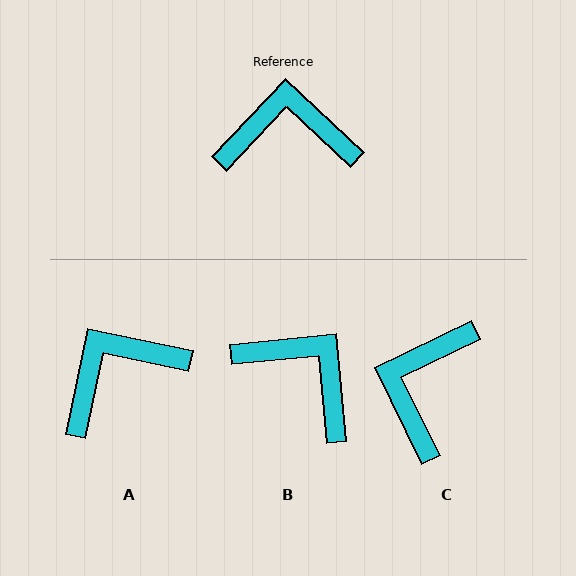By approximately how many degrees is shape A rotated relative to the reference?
Approximately 32 degrees counter-clockwise.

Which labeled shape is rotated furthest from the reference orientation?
C, about 69 degrees away.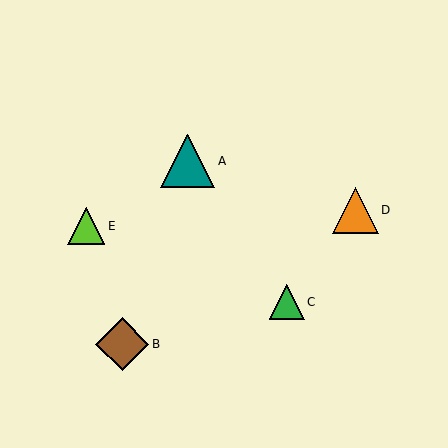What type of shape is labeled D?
Shape D is an orange triangle.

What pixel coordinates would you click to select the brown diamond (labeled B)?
Click at (122, 344) to select the brown diamond B.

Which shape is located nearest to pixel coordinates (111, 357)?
The brown diamond (labeled B) at (122, 344) is nearest to that location.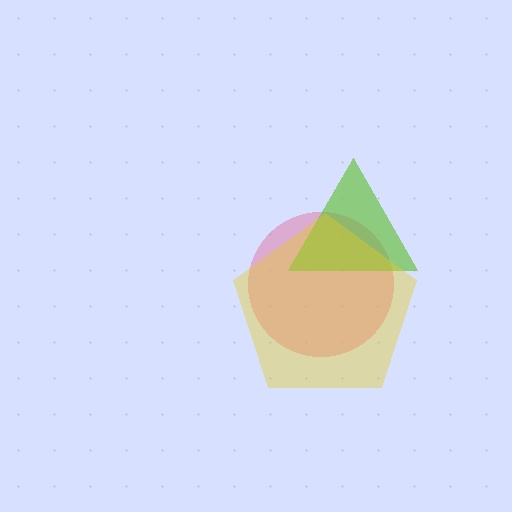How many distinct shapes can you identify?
There are 3 distinct shapes: a pink circle, a lime triangle, a yellow pentagon.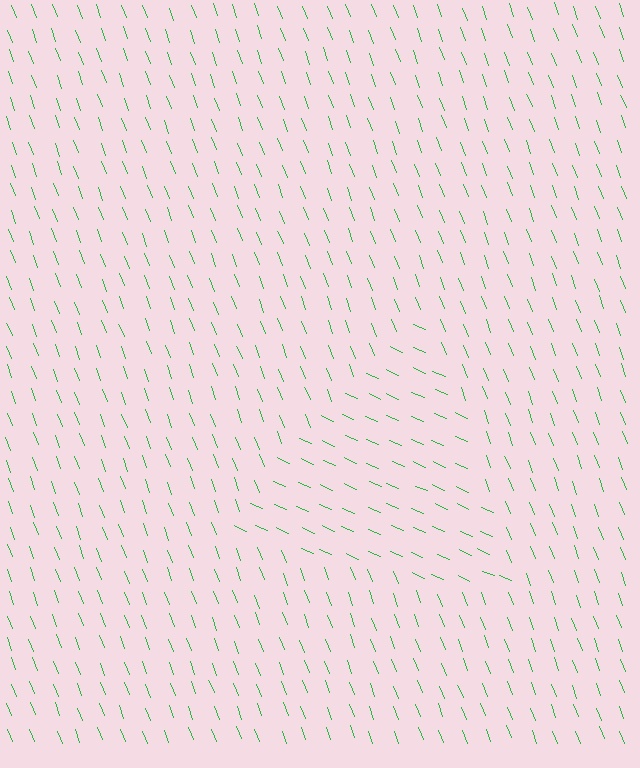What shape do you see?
I see a triangle.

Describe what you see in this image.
The image is filled with small green line segments. A triangle region in the image has lines oriented differently from the surrounding lines, creating a visible texture boundary.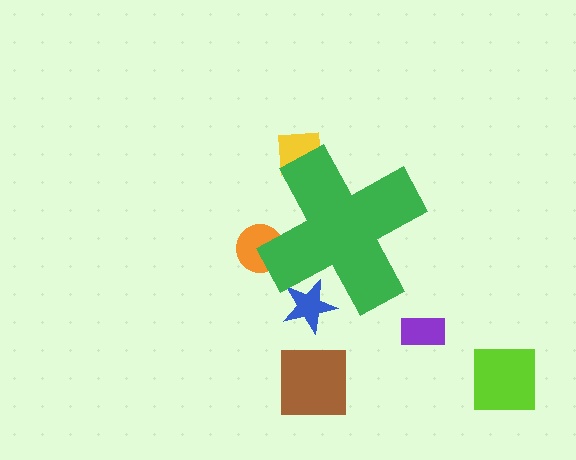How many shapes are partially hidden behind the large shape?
3 shapes are partially hidden.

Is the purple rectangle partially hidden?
No, the purple rectangle is fully visible.